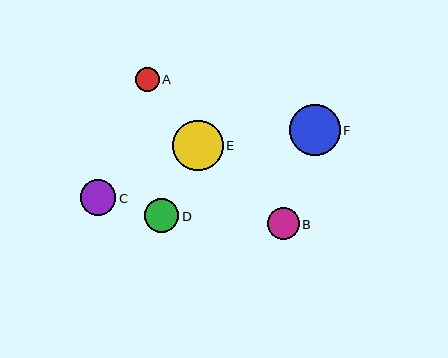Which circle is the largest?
Circle F is the largest with a size of approximately 51 pixels.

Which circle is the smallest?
Circle A is the smallest with a size of approximately 23 pixels.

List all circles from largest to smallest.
From largest to smallest: F, E, C, D, B, A.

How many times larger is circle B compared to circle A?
Circle B is approximately 1.4 times the size of circle A.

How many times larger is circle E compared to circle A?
Circle E is approximately 2.1 times the size of circle A.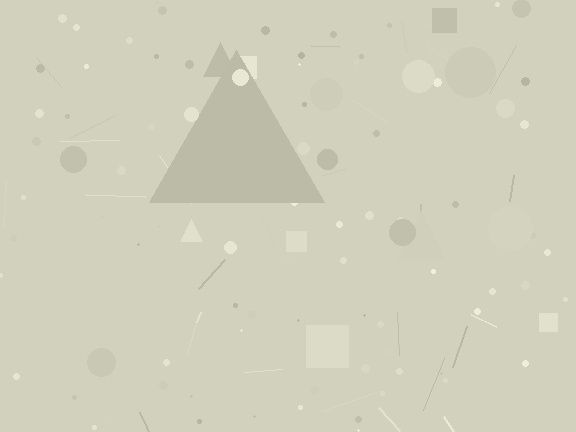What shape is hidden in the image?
A triangle is hidden in the image.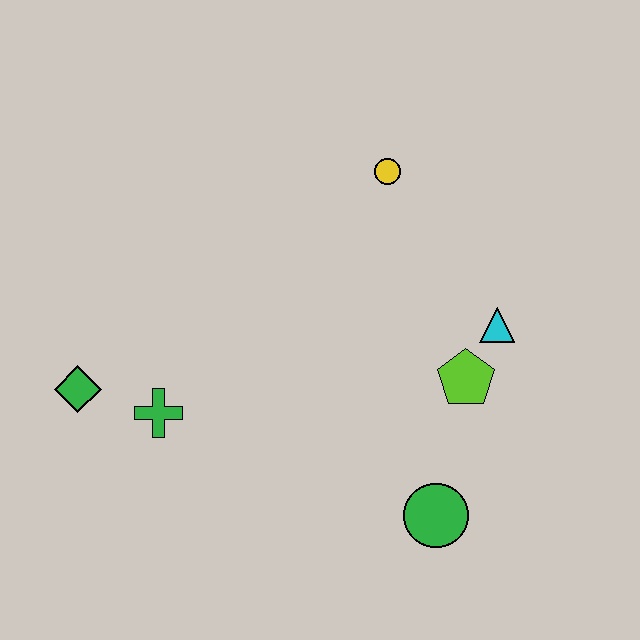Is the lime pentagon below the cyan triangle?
Yes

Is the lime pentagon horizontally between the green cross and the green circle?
No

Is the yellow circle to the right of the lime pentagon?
No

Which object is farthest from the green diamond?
The cyan triangle is farthest from the green diamond.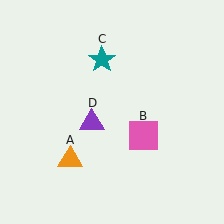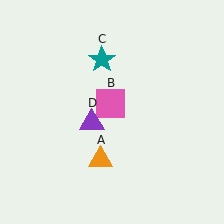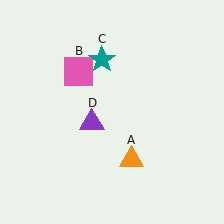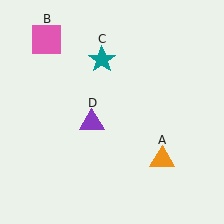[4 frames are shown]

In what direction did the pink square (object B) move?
The pink square (object B) moved up and to the left.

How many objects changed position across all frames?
2 objects changed position: orange triangle (object A), pink square (object B).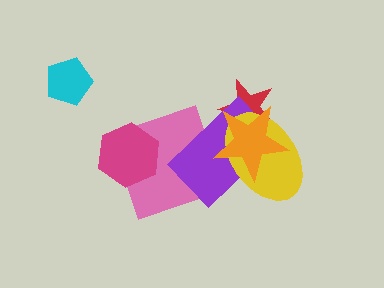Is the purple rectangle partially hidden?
Yes, it is partially covered by another shape.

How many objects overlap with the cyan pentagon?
0 objects overlap with the cyan pentagon.